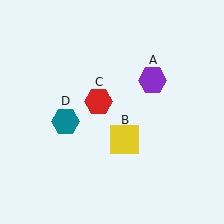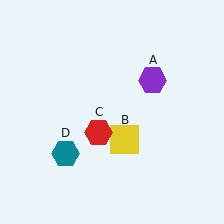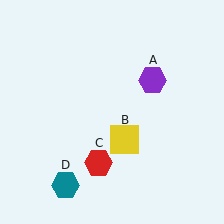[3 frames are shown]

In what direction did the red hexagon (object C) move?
The red hexagon (object C) moved down.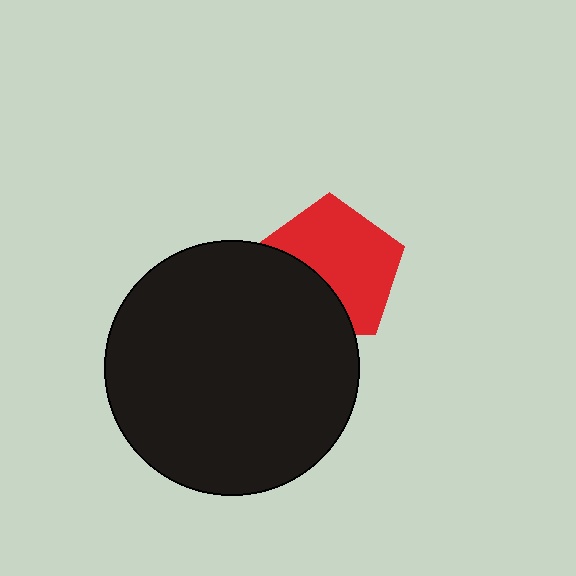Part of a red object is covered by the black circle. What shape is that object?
It is a pentagon.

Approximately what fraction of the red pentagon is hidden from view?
Roughly 36% of the red pentagon is hidden behind the black circle.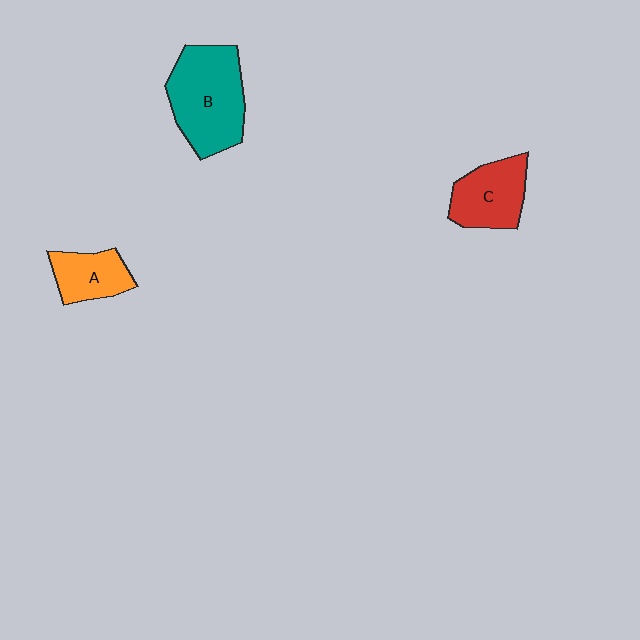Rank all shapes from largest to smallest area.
From largest to smallest: B (teal), C (red), A (orange).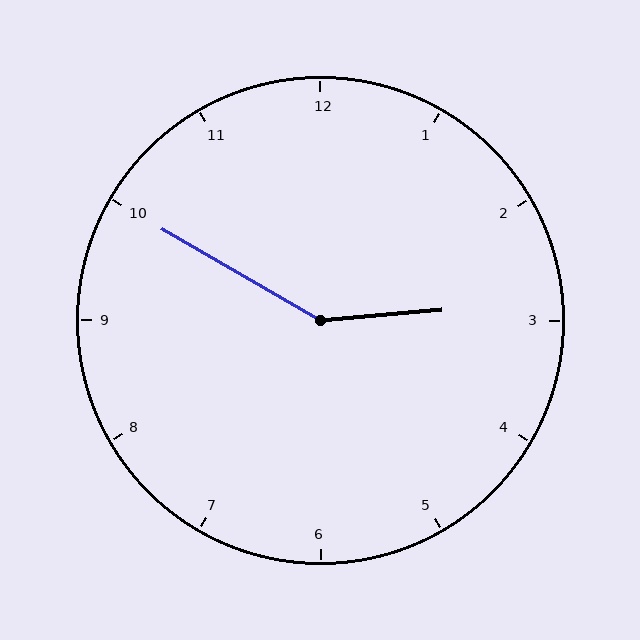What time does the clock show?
2:50.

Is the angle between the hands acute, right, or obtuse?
It is obtuse.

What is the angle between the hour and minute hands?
Approximately 145 degrees.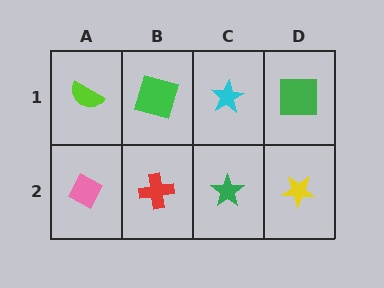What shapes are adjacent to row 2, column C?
A cyan star (row 1, column C), a red cross (row 2, column B), a yellow star (row 2, column D).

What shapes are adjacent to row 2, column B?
A green square (row 1, column B), a pink diamond (row 2, column A), a green star (row 2, column C).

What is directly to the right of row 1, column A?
A green square.